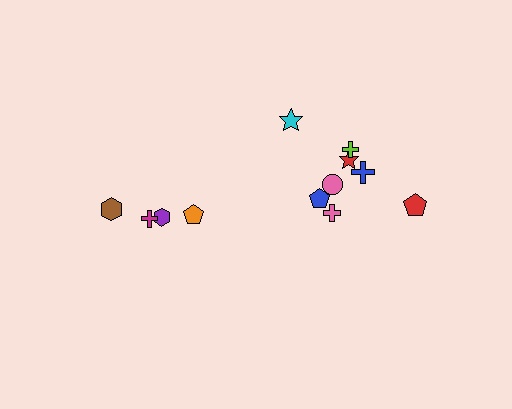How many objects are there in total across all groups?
There are 12 objects.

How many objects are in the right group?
There are 8 objects.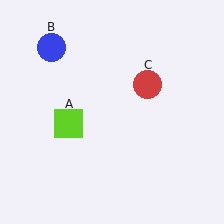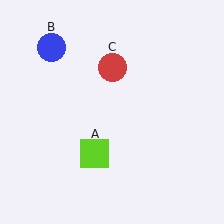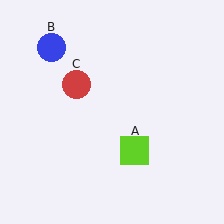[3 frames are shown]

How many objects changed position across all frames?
2 objects changed position: lime square (object A), red circle (object C).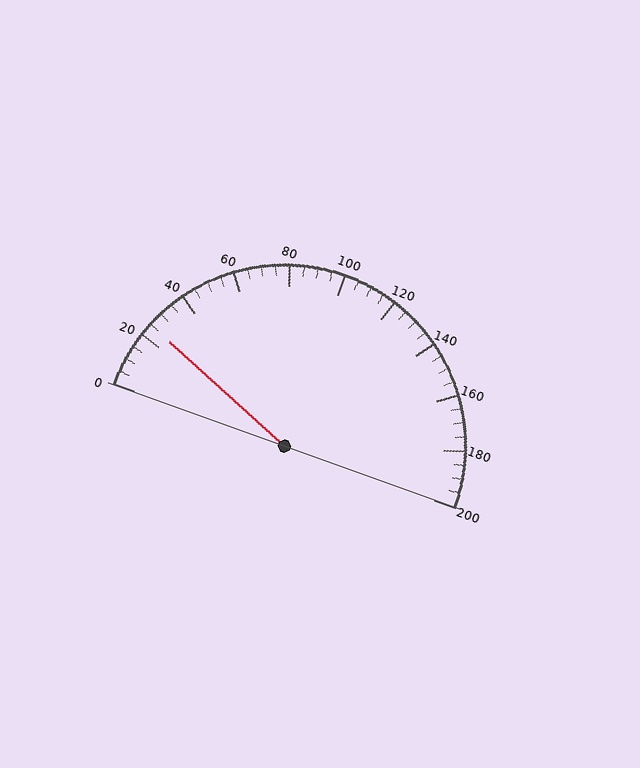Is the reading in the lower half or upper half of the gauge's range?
The reading is in the lower half of the range (0 to 200).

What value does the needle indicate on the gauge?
The needle indicates approximately 25.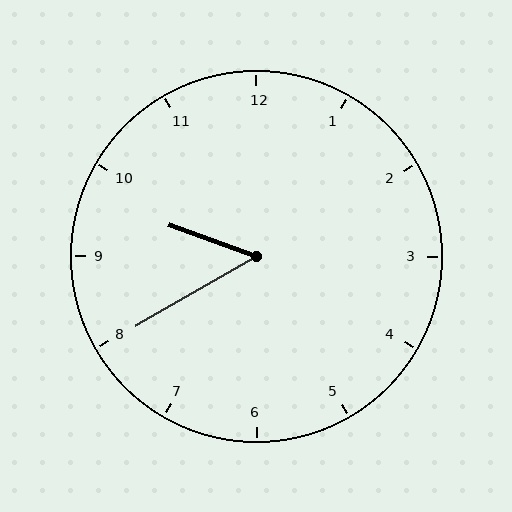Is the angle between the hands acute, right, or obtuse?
It is acute.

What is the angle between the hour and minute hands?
Approximately 50 degrees.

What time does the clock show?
9:40.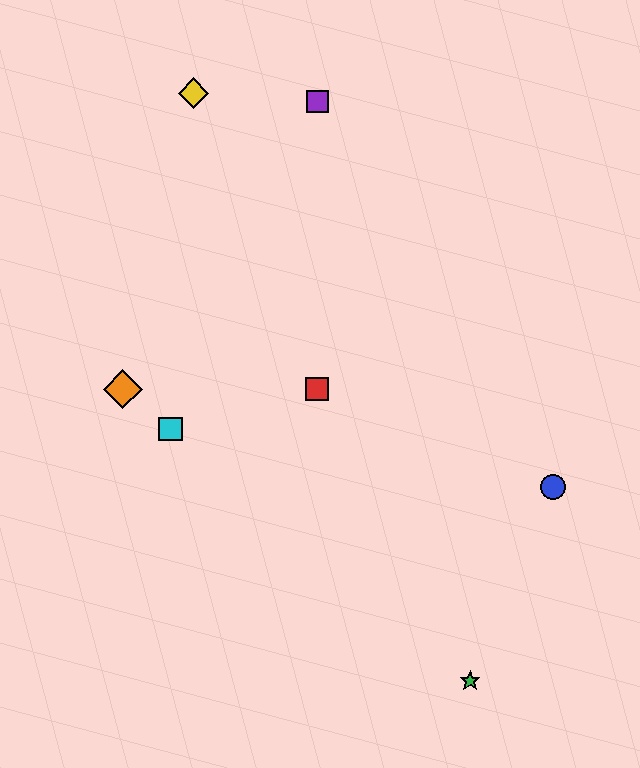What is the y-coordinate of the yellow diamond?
The yellow diamond is at y≈93.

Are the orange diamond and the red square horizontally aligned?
Yes, both are at y≈389.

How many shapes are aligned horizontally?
2 shapes (the red square, the orange diamond) are aligned horizontally.